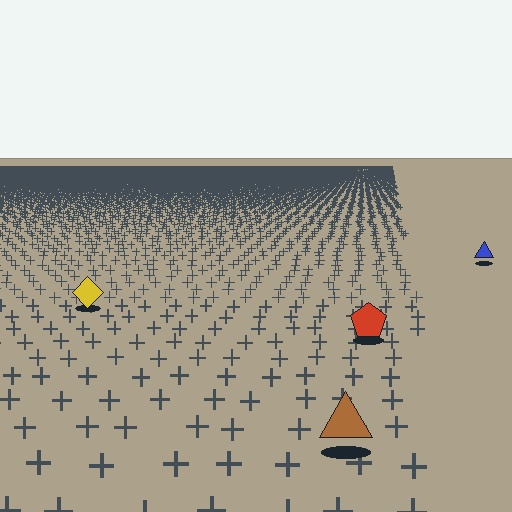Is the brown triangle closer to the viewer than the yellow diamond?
Yes. The brown triangle is closer — you can tell from the texture gradient: the ground texture is coarser near it.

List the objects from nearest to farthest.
From nearest to farthest: the brown triangle, the red pentagon, the yellow diamond, the blue triangle.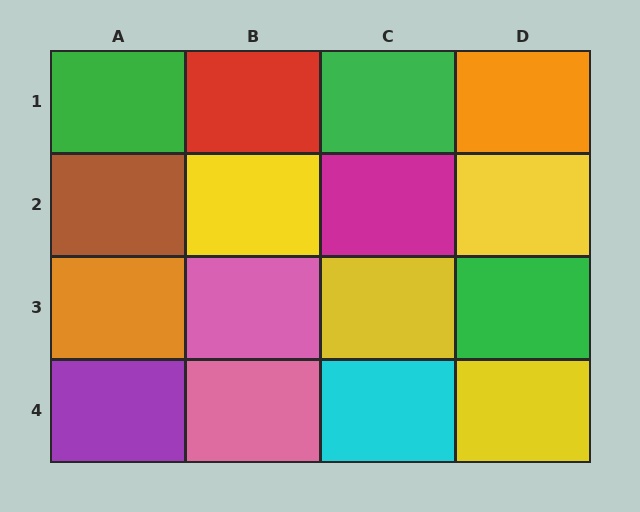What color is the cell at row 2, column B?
Yellow.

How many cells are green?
3 cells are green.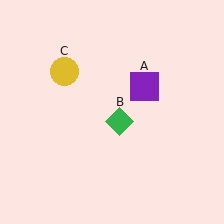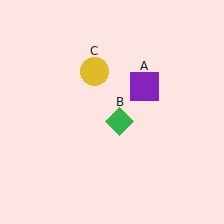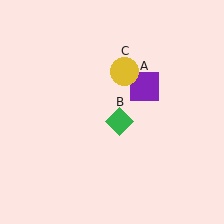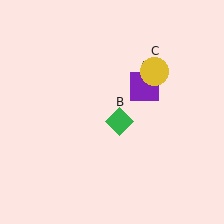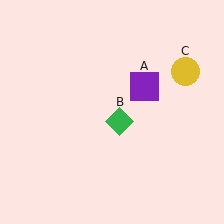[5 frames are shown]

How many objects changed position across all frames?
1 object changed position: yellow circle (object C).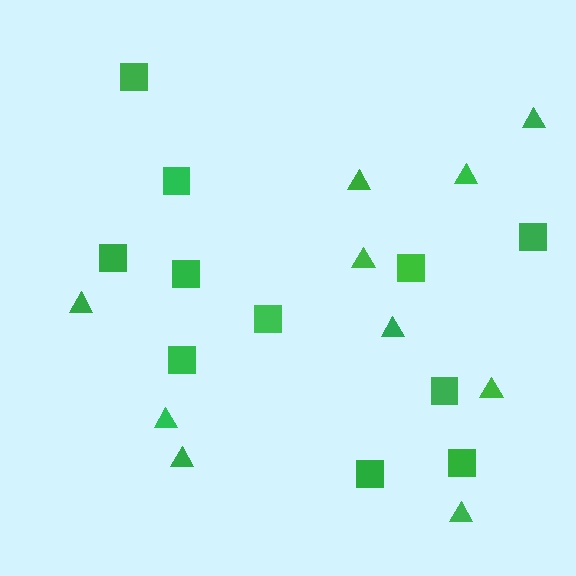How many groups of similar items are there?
There are 2 groups: one group of triangles (10) and one group of squares (11).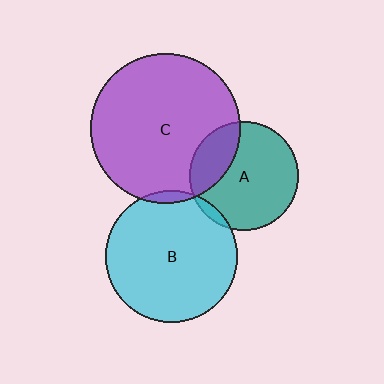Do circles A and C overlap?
Yes.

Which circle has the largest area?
Circle C (purple).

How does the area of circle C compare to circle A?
Approximately 1.9 times.